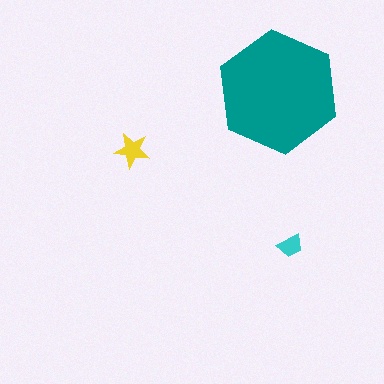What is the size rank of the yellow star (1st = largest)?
2nd.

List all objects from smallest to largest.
The cyan trapezoid, the yellow star, the teal hexagon.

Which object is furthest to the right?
The cyan trapezoid is rightmost.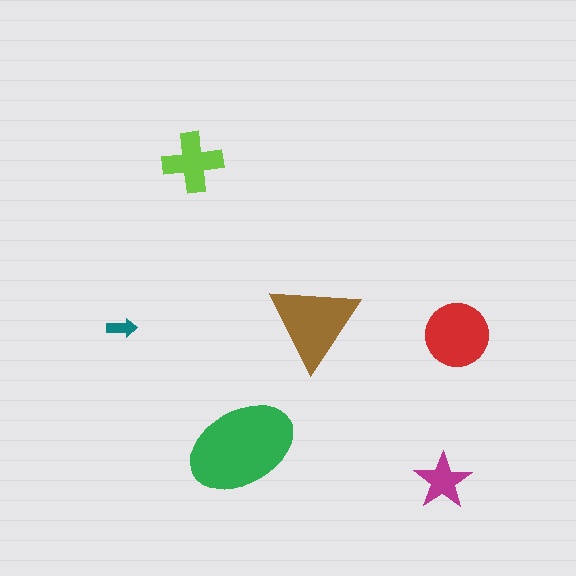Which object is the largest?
The green ellipse.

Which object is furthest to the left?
The teal arrow is leftmost.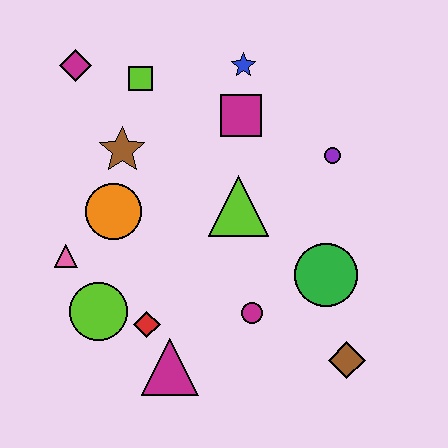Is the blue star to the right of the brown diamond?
No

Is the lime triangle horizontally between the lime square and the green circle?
Yes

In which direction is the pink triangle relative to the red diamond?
The pink triangle is to the left of the red diamond.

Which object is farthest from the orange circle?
The brown diamond is farthest from the orange circle.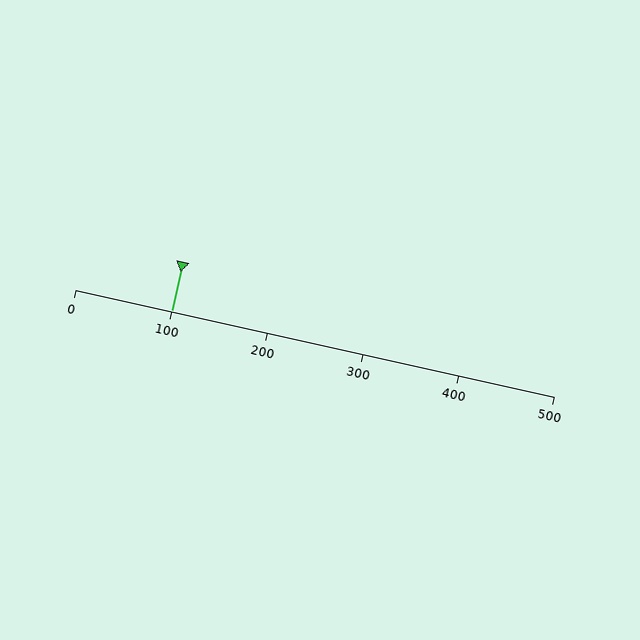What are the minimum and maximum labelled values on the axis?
The axis runs from 0 to 500.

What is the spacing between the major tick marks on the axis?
The major ticks are spaced 100 apart.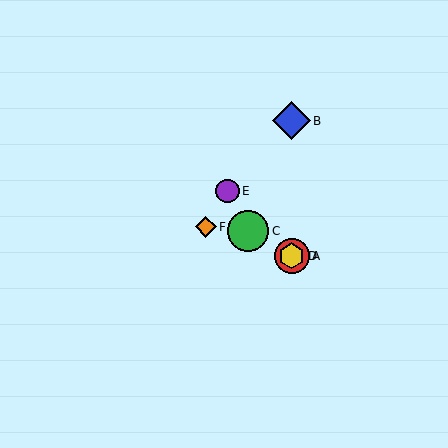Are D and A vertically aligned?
Yes, both are at x≈292.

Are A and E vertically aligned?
No, A is at x≈292 and E is at x≈227.